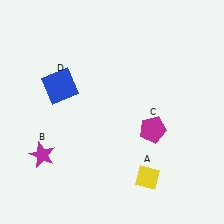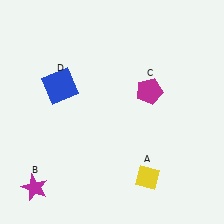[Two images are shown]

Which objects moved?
The objects that moved are: the magenta star (B), the magenta pentagon (C).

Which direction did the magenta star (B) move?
The magenta star (B) moved down.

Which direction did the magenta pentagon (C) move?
The magenta pentagon (C) moved up.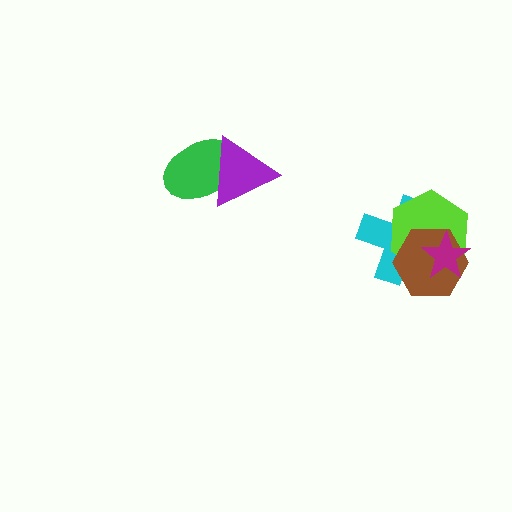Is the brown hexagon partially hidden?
Yes, it is partially covered by another shape.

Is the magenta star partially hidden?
No, no other shape covers it.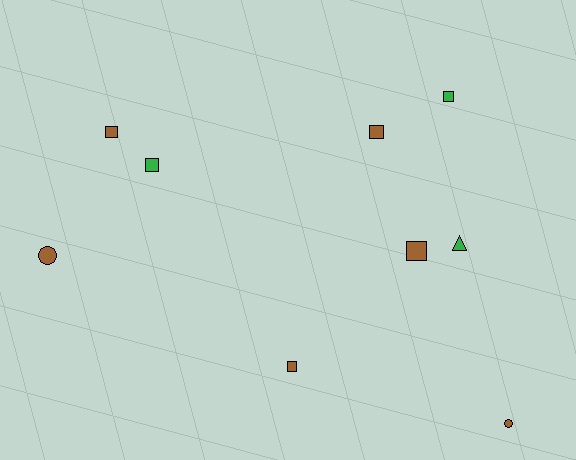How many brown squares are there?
There are 4 brown squares.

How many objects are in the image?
There are 9 objects.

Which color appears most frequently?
Brown, with 6 objects.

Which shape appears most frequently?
Square, with 6 objects.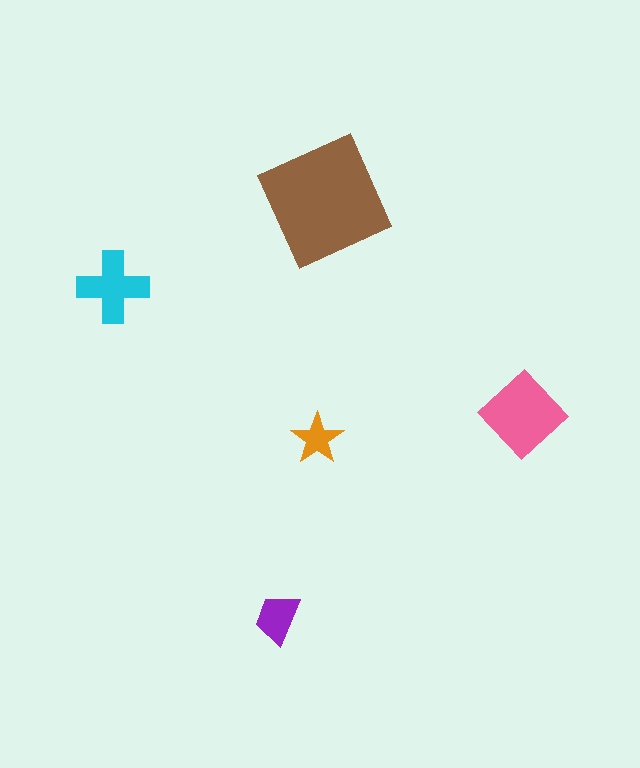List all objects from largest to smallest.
The brown square, the pink diamond, the cyan cross, the purple trapezoid, the orange star.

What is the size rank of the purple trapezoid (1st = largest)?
4th.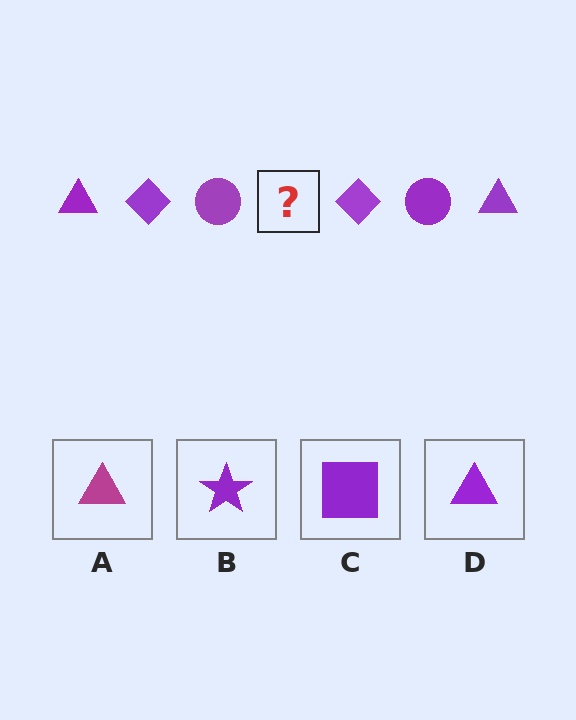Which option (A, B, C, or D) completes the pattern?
D.